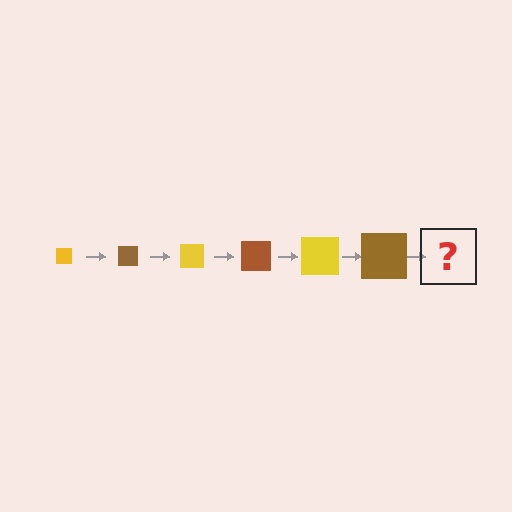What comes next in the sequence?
The next element should be a yellow square, larger than the previous one.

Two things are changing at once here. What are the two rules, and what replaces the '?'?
The two rules are that the square grows larger each step and the color cycles through yellow and brown. The '?' should be a yellow square, larger than the previous one.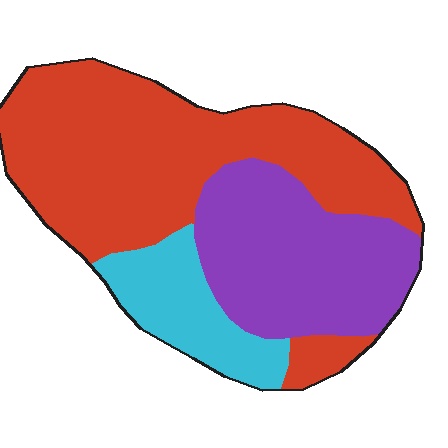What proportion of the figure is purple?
Purple covers 32% of the figure.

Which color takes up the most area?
Red, at roughly 55%.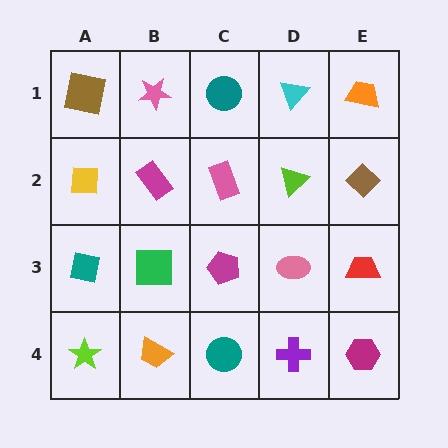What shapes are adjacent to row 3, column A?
A yellow square (row 2, column A), a lime star (row 4, column A), a green square (row 3, column B).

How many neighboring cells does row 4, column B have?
3.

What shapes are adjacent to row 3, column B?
A magenta rectangle (row 2, column B), an orange trapezoid (row 4, column B), a teal square (row 3, column A), a magenta pentagon (row 3, column C).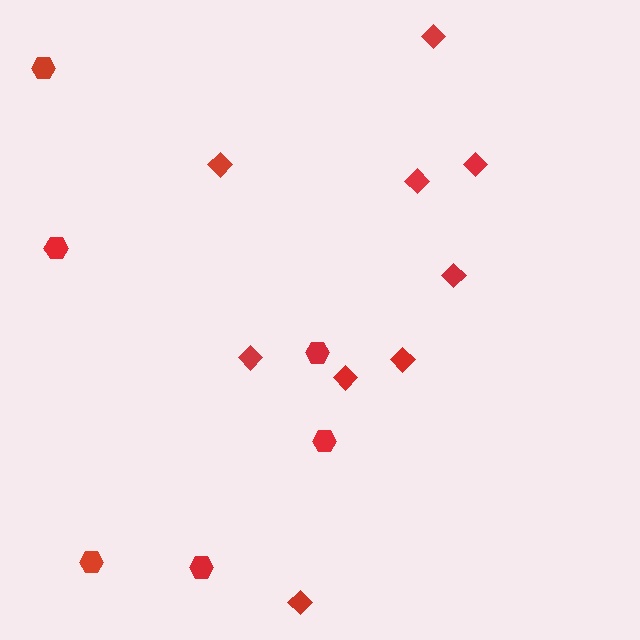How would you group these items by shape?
There are 2 groups: one group of diamonds (9) and one group of hexagons (6).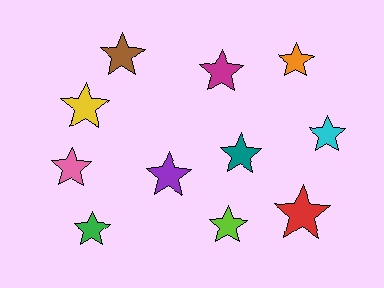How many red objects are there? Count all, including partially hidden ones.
There is 1 red object.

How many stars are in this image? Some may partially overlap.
There are 11 stars.